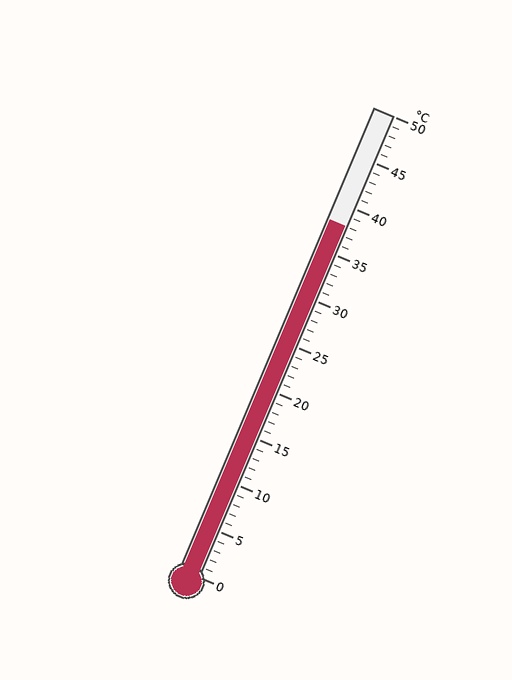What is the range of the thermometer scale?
The thermometer scale ranges from 0°C to 50°C.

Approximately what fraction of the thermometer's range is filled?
The thermometer is filled to approximately 75% of its range.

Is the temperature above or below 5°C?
The temperature is above 5°C.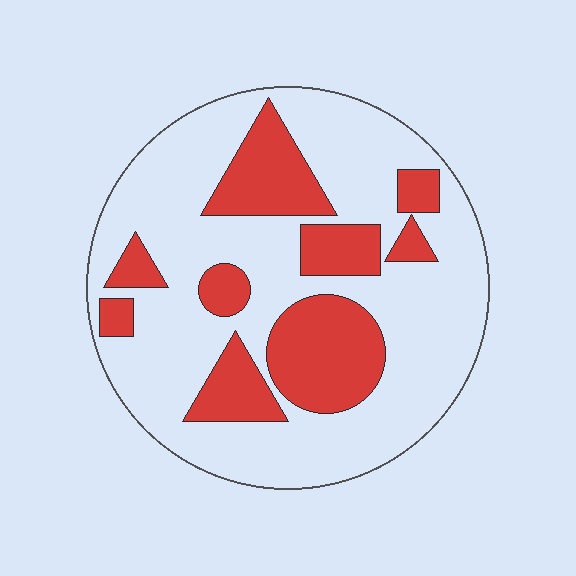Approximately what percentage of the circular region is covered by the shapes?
Approximately 30%.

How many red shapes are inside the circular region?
9.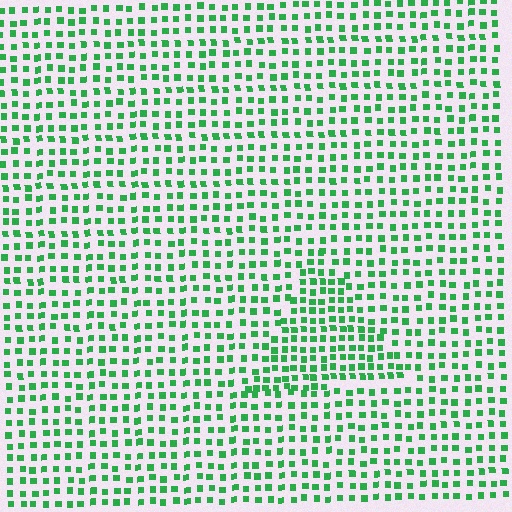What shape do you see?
I see a triangle.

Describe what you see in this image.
The image contains small green elements arranged at two different densities. A triangle-shaped region is visible where the elements are more densely packed than the surrounding area.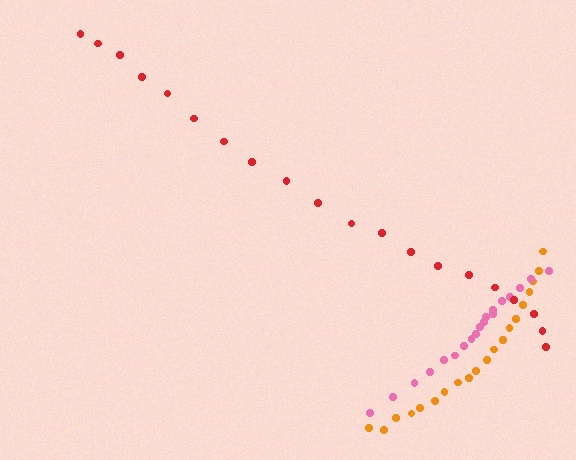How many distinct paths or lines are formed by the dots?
There are 3 distinct paths.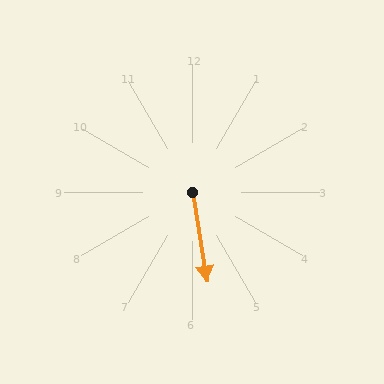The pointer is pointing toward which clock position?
Roughly 6 o'clock.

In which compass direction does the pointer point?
South.